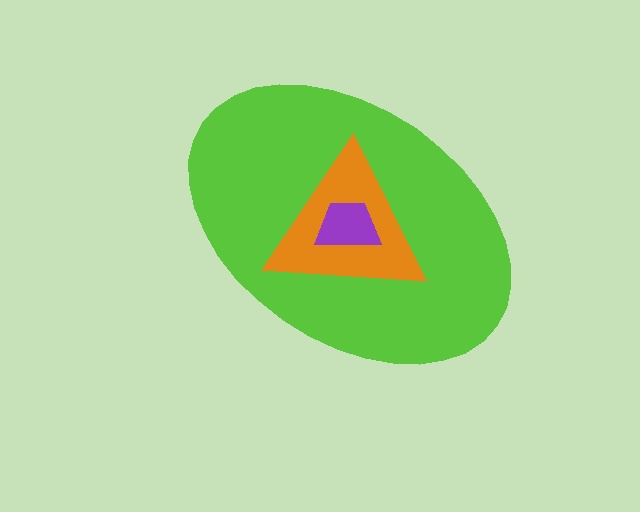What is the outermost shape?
The lime ellipse.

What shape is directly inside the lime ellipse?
The orange triangle.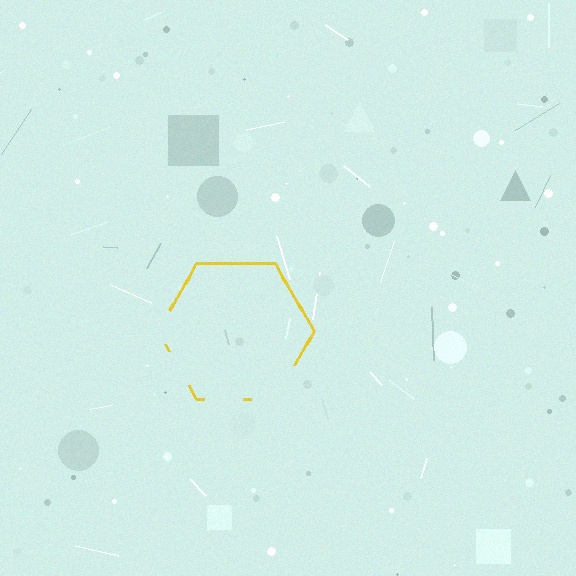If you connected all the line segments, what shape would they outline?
They would outline a hexagon.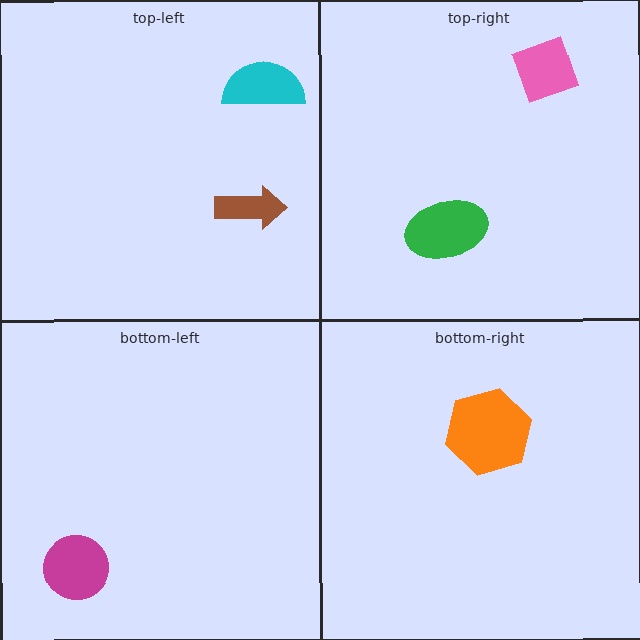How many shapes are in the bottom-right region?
1.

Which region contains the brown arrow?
The top-left region.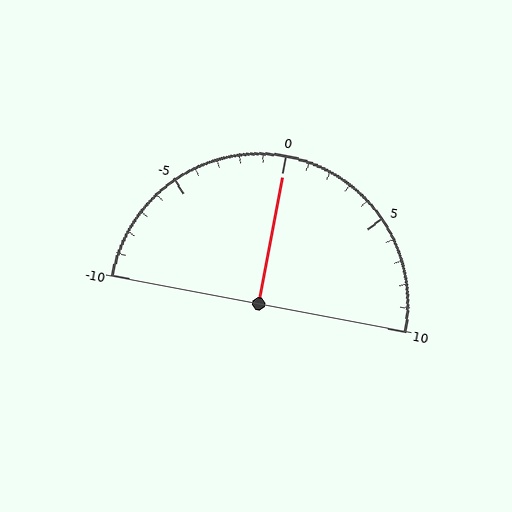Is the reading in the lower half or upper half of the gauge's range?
The reading is in the upper half of the range (-10 to 10).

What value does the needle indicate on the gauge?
The needle indicates approximately 0.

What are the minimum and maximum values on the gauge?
The gauge ranges from -10 to 10.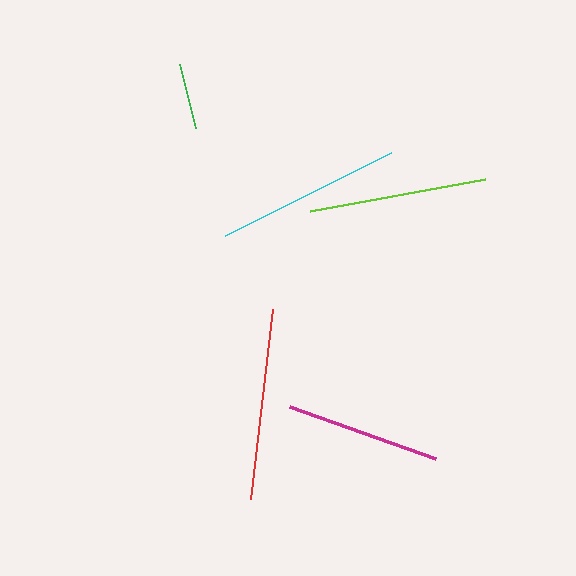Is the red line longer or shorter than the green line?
The red line is longer than the green line.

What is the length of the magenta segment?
The magenta segment is approximately 154 pixels long.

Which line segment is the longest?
The red line is the longest at approximately 192 pixels.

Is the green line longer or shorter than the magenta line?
The magenta line is longer than the green line.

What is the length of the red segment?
The red segment is approximately 192 pixels long.